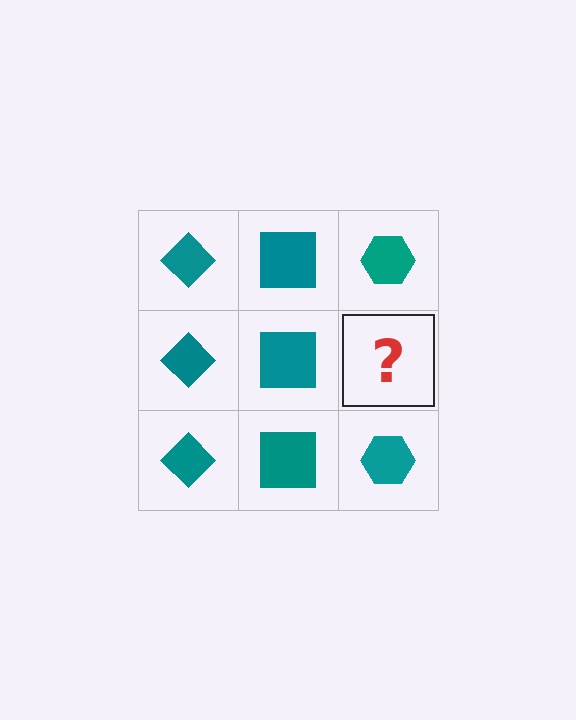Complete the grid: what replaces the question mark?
The question mark should be replaced with a teal hexagon.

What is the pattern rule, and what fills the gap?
The rule is that each column has a consistent shape. The gap should be filled with a teal hexagon.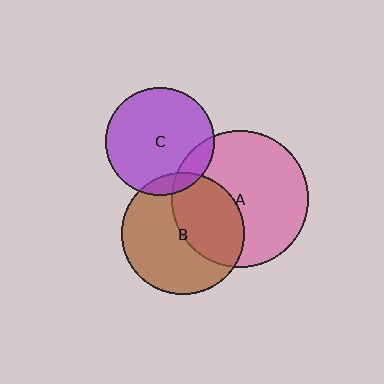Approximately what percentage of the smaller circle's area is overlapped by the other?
Approximately 40%.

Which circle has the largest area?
Circle A (pink).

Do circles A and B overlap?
Yes.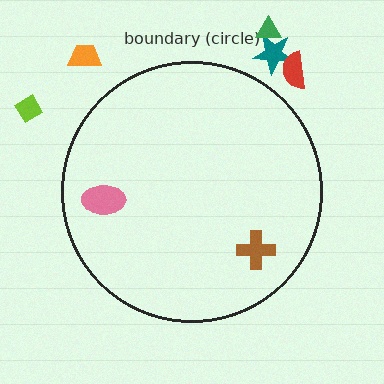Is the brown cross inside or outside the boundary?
Inside.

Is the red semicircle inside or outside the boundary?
Outside.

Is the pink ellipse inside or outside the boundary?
Inside.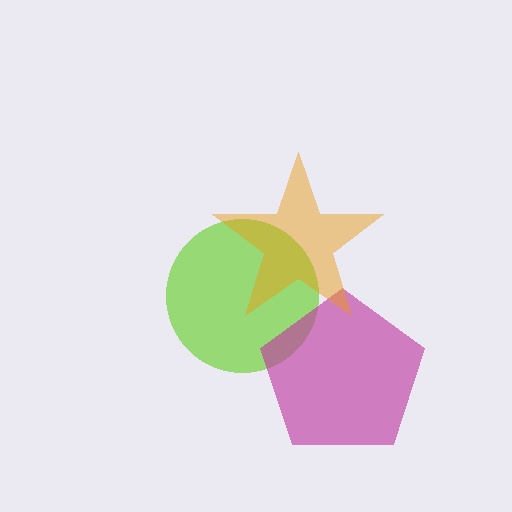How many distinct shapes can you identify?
There are 3 distinct shapes: a lime circle, a magenta pentagon, an orange star.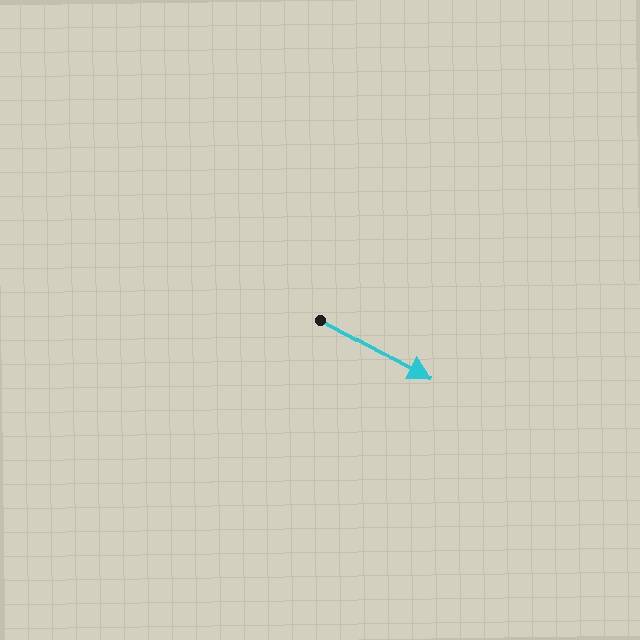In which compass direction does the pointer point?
Southeast.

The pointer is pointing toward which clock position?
Roughly 4 o'clock.